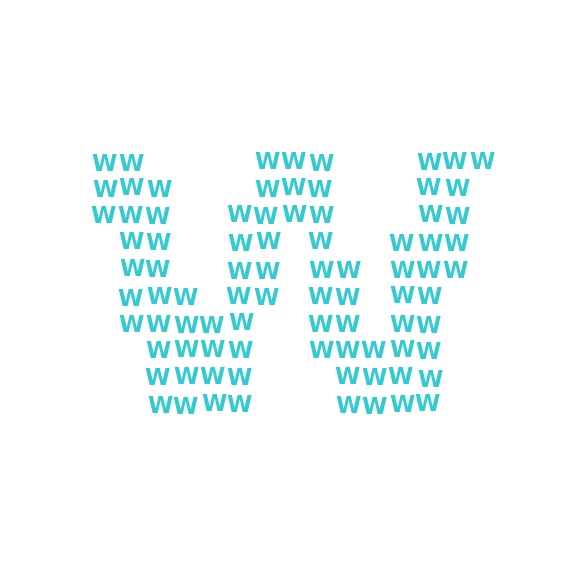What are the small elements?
The small elements are letter W's.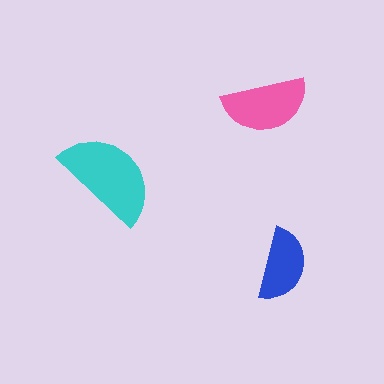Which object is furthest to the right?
The blue semicircle is rightmost.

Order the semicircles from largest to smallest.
the cyan one, the pink one, the blue one.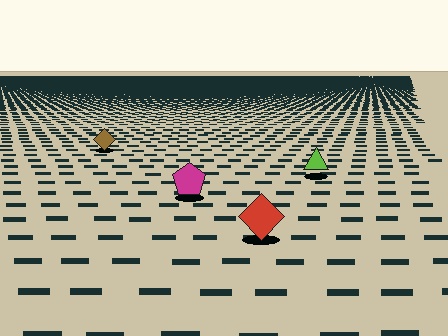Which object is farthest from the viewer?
The brown diamond is farthest from the viewer. It appears smaller and the ground texture around it is denser.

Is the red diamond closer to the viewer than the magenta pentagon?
Yes. The red diamond is closer — you can tell from the texture gradient: the ground texture is coarser near it.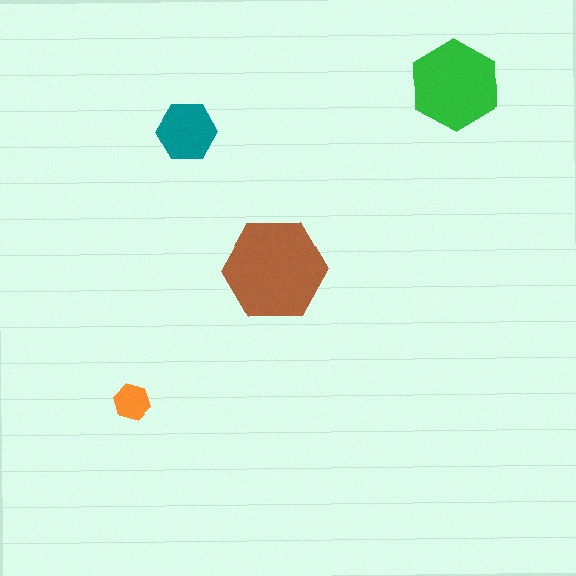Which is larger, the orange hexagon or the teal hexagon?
The teal one.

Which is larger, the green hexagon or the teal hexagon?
The green one.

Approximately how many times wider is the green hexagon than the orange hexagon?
About 2.5 times wider.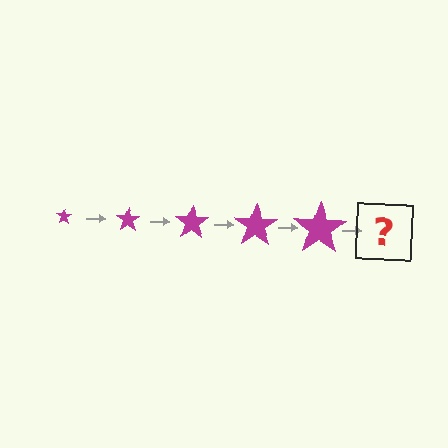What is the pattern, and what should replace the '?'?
The pattern is that the star gets progressively larger each step. The '?' should be a magenta star, larger than the previous one.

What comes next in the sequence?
The next element should be a magenta star, larger than the previous one.